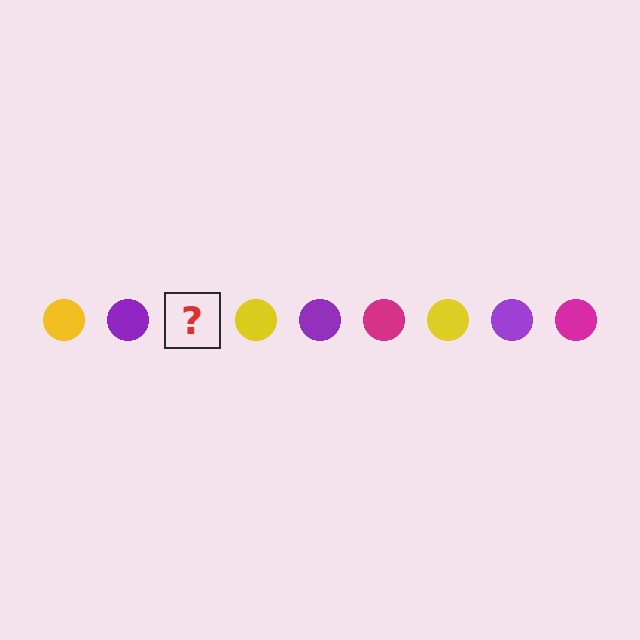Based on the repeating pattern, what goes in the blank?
The blank should be a magenta circle.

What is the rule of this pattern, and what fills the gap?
The rule is that the pattern cycles through yellow, purple, magenta circles. The gap should be filled with a magenta circle.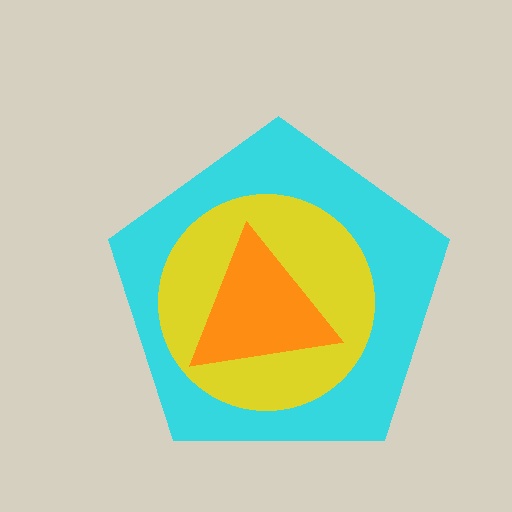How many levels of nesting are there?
3.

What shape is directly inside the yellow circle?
The orange triangle.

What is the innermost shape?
The orange triangle.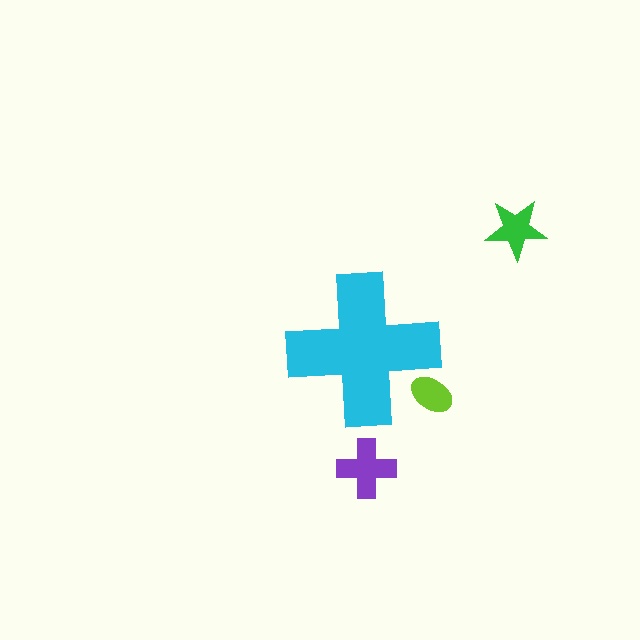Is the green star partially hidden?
No, the green star is fully visible.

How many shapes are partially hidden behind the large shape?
1 shape is partially hidden.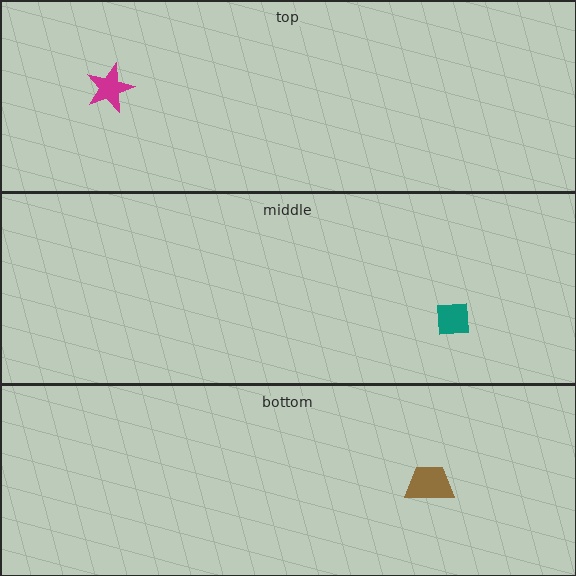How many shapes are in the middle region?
1.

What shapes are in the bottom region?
The brown trapezoid.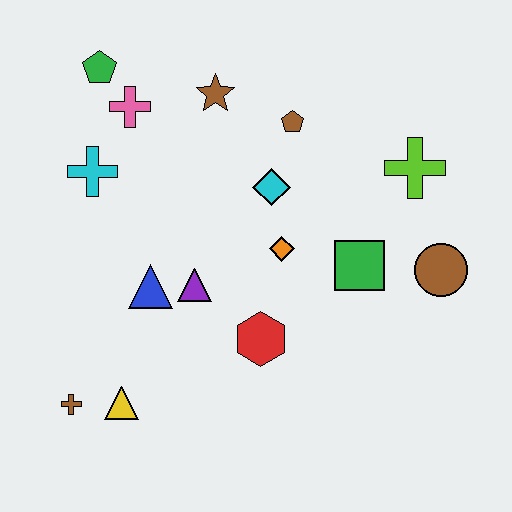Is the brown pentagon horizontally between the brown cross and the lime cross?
Yes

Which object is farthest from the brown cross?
The lime cross is farthest from the brown cross.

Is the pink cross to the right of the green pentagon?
Yes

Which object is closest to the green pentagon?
The pink cross is closest to the green pentagon.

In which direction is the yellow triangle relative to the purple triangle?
The yellow triangle is below the purple triangle.